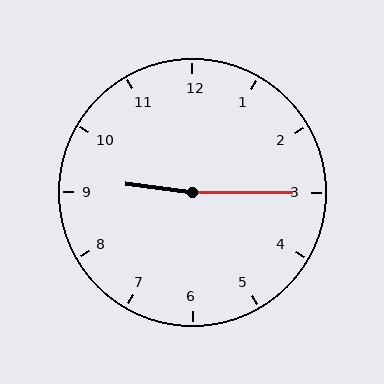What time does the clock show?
9:15.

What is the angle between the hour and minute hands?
Approximately 172 degrees.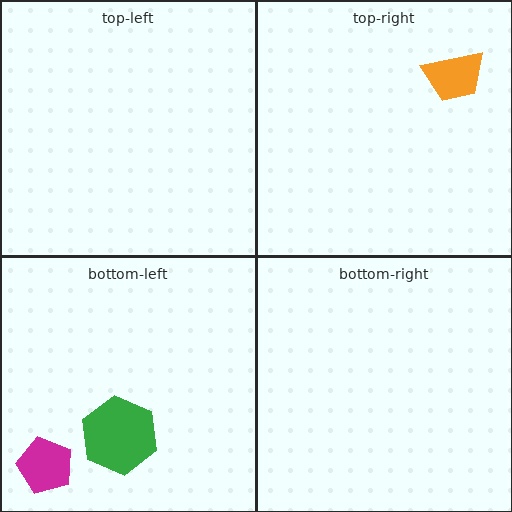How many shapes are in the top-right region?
1.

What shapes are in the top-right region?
The orange trapezoid.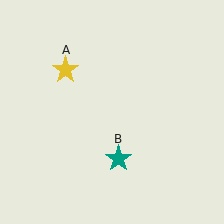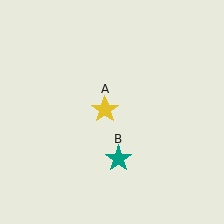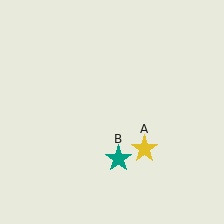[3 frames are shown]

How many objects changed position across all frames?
1 object changed position: yellow star (object A).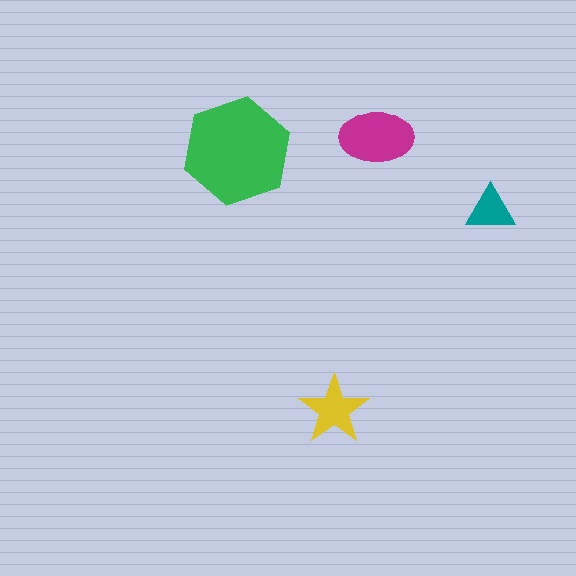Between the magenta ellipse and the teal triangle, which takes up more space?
The magenta ellipse.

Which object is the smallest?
The teal triangle.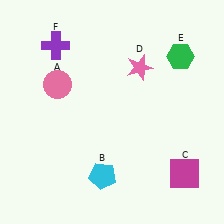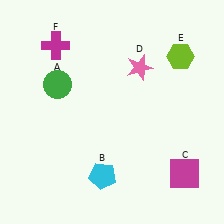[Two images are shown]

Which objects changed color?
A changed from pink to green. E changed from green to lime. F changed from purple to magenta.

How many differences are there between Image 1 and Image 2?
There are 3 differences between the two images.